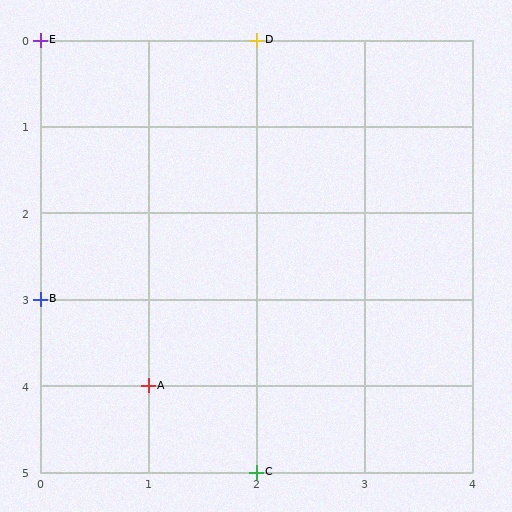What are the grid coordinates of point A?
Point A is at grid coordinates (1, 4).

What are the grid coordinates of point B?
Point B is at grid coordinates (0, 3).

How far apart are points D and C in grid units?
Points D and C are 5 rows apart.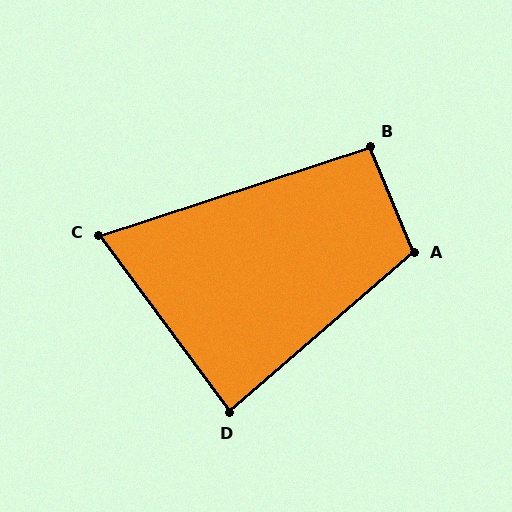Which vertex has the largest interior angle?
A, at approximately 109 degrees.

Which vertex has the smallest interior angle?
C, at approximately 71 degrees.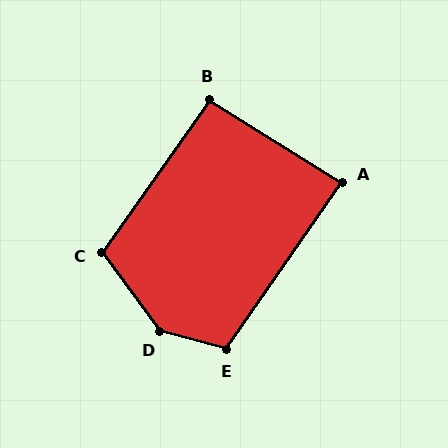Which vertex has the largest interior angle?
D, at approximately 141 degrees.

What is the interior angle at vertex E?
Approximately 110 degrees (obtuse).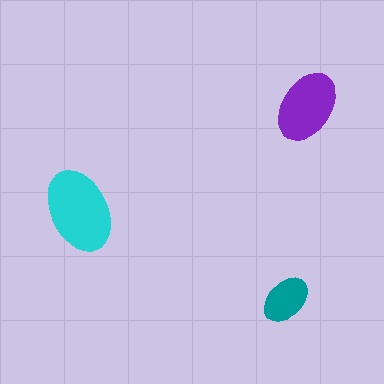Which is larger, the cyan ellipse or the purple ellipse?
The cyan one.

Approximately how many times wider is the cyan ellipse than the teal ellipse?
About 1.5 times wider.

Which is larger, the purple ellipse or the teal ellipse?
The purple one.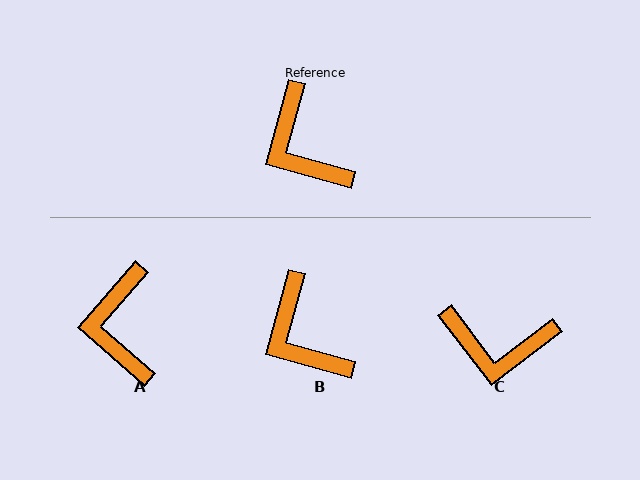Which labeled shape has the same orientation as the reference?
B.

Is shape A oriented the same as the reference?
No, it is off by about 26 degrees.